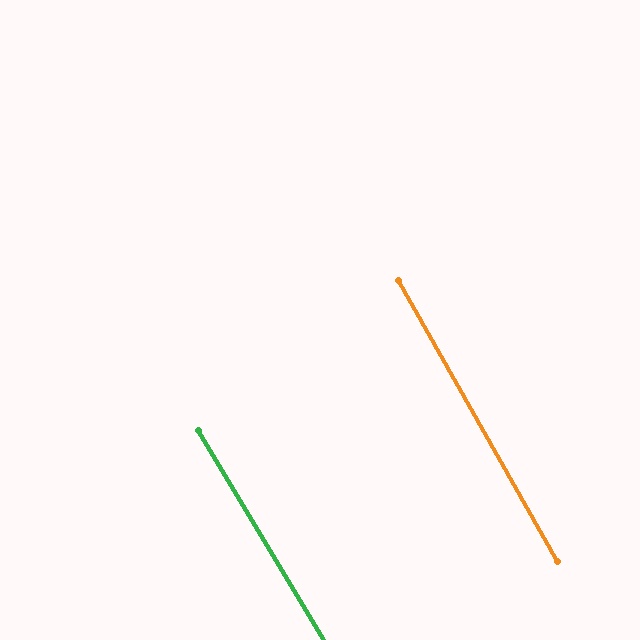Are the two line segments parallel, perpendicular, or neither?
Parallel — their directions differ by only 1.6°.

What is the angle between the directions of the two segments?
Approximately 2 degrees.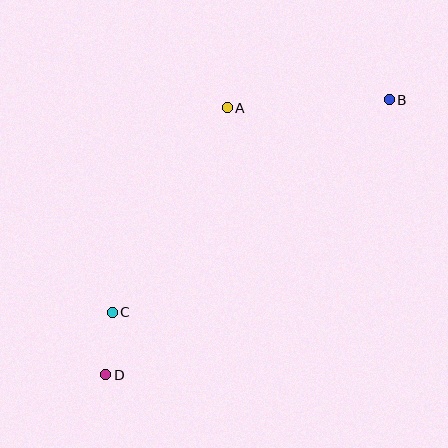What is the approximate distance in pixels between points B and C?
The distance between B and C is approximately 350 pixels.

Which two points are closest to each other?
Points C and D are closest to each other.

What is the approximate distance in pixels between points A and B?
The distance between A and B is approximately 162 pixels.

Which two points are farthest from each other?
Points B and D are farthest from each other.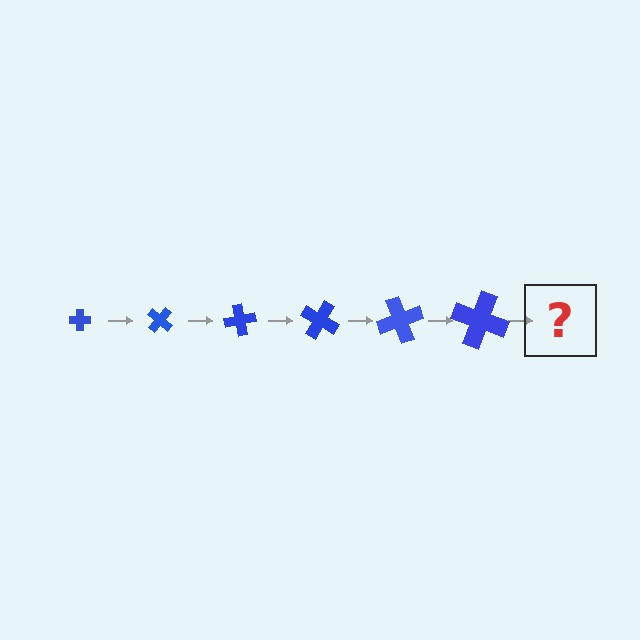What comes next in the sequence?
The next element should be a cross, larger than the previous one and rotated 240 degrees from the start.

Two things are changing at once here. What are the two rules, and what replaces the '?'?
The two rules are that the cross grows larger each step and it rotates 40 degrees each step. The '?' should be a cross, larger than the previous one and rotated 240 degrees from the start.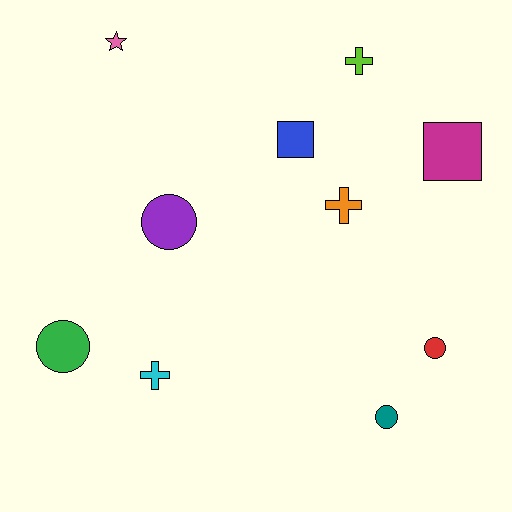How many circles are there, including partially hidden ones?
There are 4 circles.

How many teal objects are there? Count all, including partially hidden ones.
There is 1 teal object.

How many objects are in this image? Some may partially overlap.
There are 10 objects.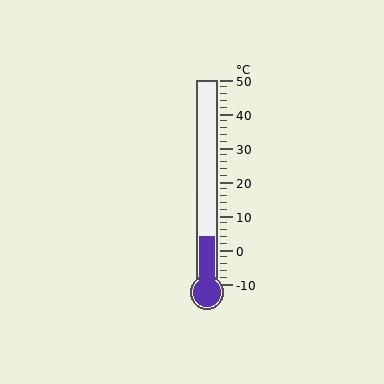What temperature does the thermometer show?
The thermometer shows approximately 4°C.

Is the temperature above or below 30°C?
The temperature is below 30°C.